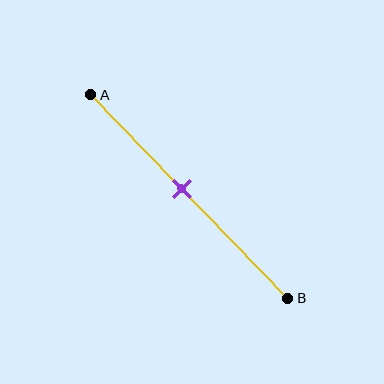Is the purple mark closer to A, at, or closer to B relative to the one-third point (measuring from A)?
The purple mark is closer to point B than the one-third point of segment AB.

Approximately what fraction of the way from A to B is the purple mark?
The purple mark is approximately 45% of the way from A to B.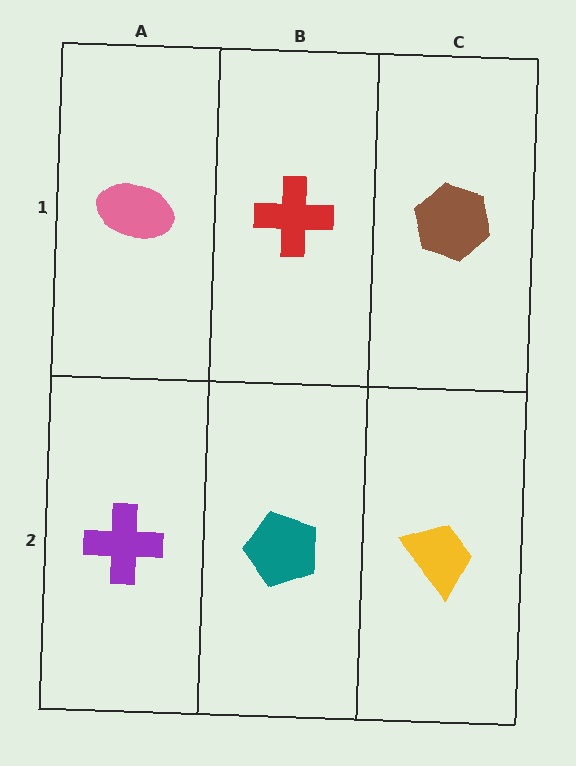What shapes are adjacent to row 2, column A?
A pink ellipse (row 1, column A), a teal pentagon (row 2, column B).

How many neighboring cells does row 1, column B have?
3.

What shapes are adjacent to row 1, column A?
A purple cross (row 2, column A), a red cross (row 1, column B).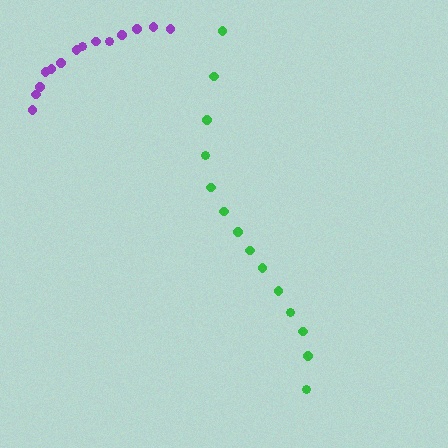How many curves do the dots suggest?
There are 2 distinct paths.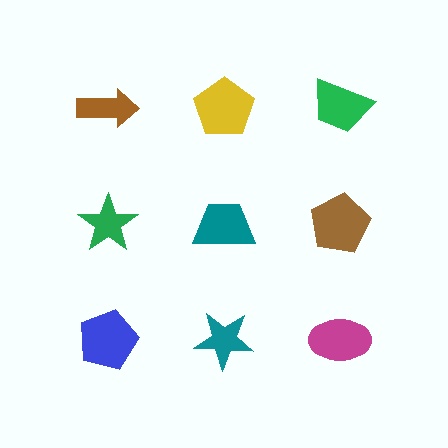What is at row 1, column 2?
A yellow pentagon.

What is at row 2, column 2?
A teal trapezoid.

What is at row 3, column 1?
A blue pentagon.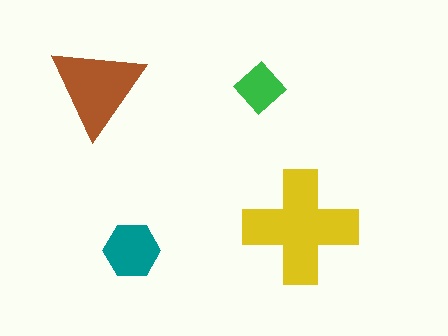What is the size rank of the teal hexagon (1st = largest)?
3rd.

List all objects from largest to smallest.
The yellow cross, the brown triangle, the teal hexagon, the green diamond.